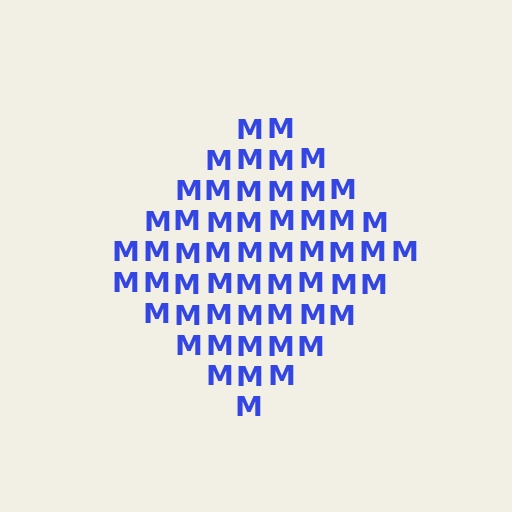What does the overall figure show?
The overall figure shows a diamond.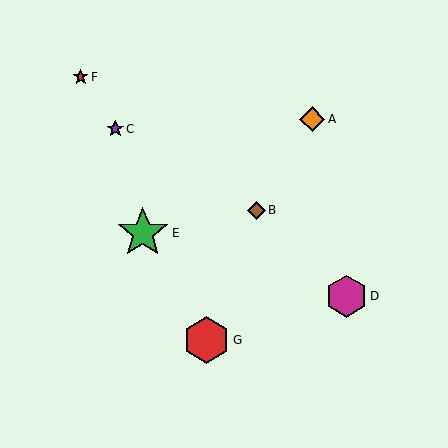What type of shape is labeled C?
Shape C is a purple star.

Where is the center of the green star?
The center of the green star is at (143, 233).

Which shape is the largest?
The green star (labeled E) is the largest.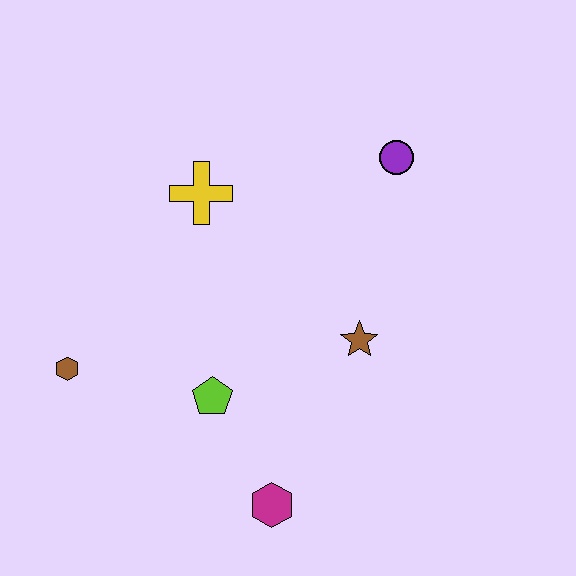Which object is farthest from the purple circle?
The brown hexagon is farthest from the purple circle.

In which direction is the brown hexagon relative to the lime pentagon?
The brown hexagon is to the left of the lime pentagon.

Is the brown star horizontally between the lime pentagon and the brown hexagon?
No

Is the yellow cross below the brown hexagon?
No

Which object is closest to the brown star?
The lime pentagon is closest to the brown star.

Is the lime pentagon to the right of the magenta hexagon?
No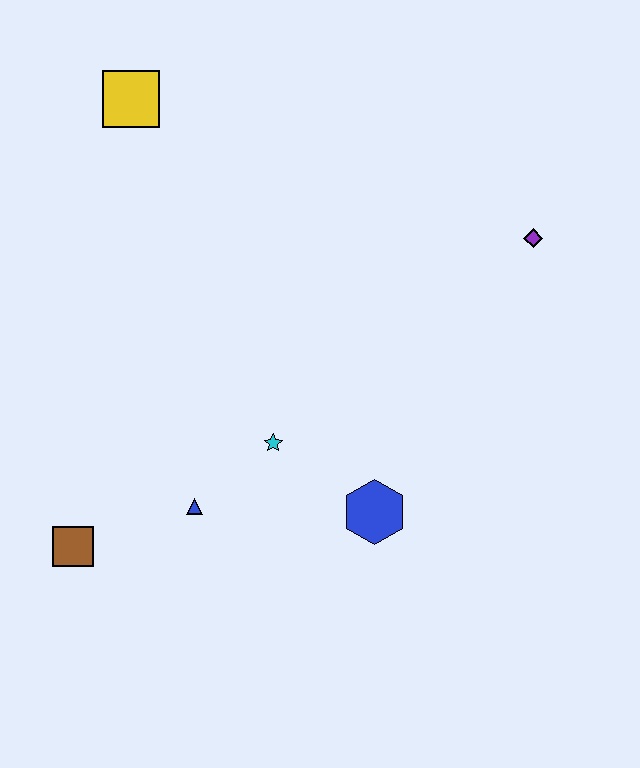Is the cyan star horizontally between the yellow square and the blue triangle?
No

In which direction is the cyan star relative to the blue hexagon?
The cyan star is to the left of the blue hexagon.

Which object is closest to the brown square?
The blue triangle is closest to the brown square.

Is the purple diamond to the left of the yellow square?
No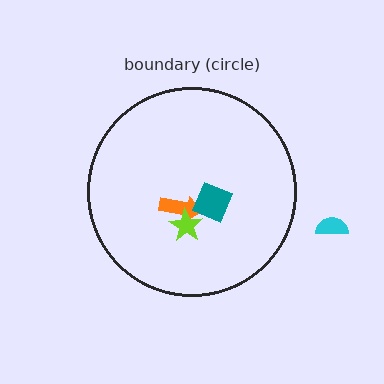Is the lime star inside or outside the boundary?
Inside.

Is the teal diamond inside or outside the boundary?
Inside.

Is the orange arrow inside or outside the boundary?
Inside.